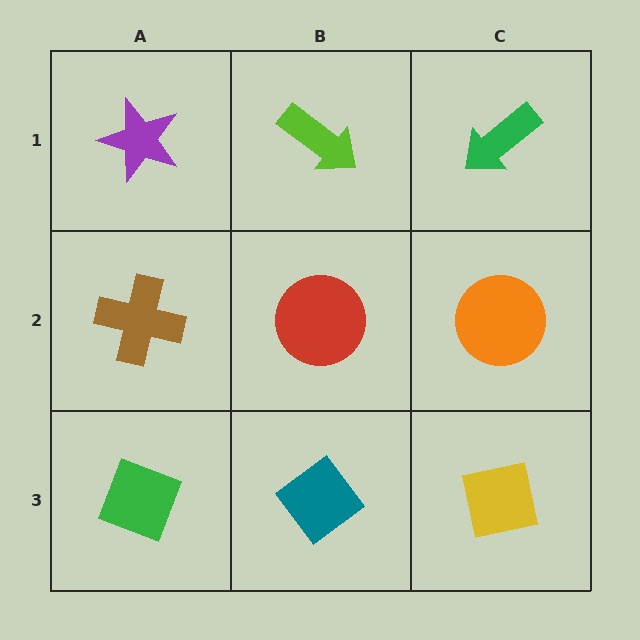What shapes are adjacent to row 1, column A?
A brown cross (row 2, column A), a lime arrow (row 1, column B).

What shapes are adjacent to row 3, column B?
A red circle (row 2, column B), a green diamond (row 3, column A), a yellow square (row 3, column C).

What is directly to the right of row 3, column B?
A yellow square.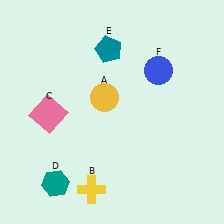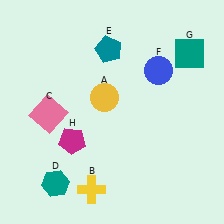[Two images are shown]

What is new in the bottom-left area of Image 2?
A magenta pentagon (H) was added in the bottom-left area of Image 2.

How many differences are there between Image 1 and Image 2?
There are 2 differences between the two images.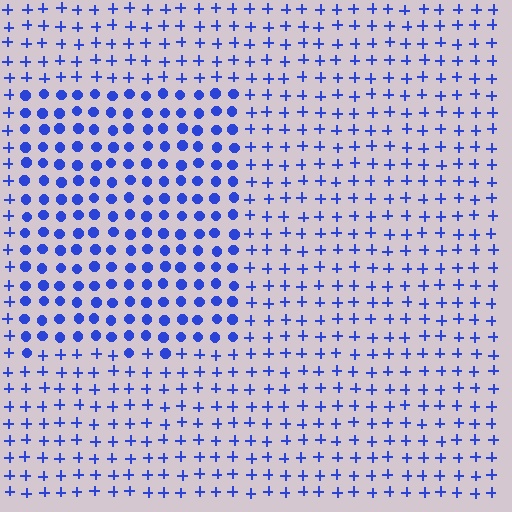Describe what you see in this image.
The image is filled with small blue elements arranged in a uniform grid. A rectangle-shaped region contains circles, while the surrounding area contains plus signs. The boundary is defined purely by the change in element shape.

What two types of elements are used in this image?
The image uses circles inside the rectangle region and plus signs outside it.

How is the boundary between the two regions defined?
The boundary is defined by a change in element shape: circles inside vs. plus signs outside. All elements share the same color and spacing.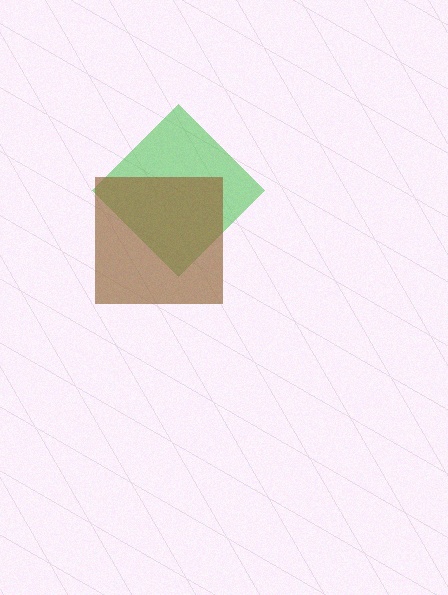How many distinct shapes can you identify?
There are 2 distinct shapes: a green diamond, a brown square.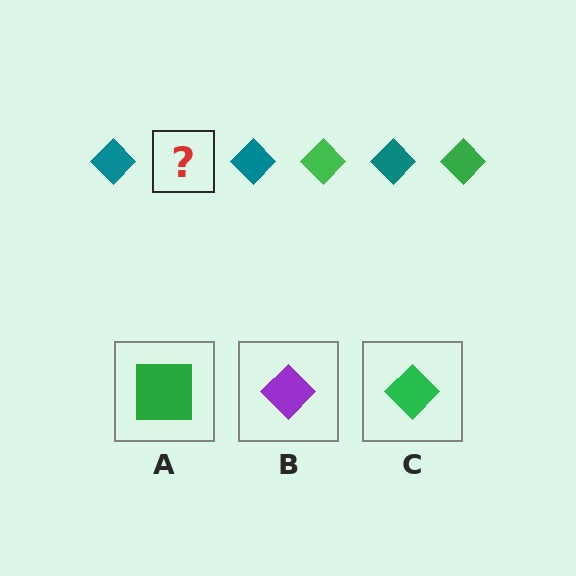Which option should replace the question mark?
Option C.